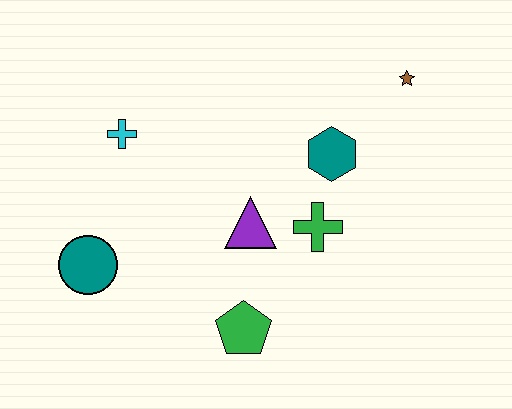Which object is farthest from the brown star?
The teal circle is farthest from the brown star.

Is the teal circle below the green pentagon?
No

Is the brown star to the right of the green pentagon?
Yes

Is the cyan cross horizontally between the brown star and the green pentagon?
No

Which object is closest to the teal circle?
The cyan cross is closest to the teal circle.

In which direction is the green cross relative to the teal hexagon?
The green cross is below the teal hexagon.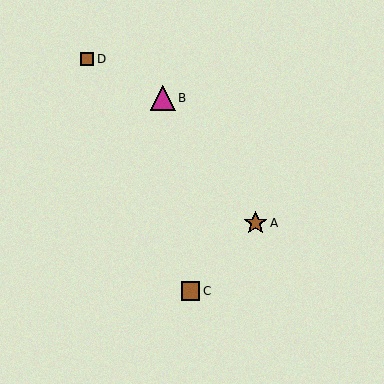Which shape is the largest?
The magenta triangle (labeled B) is the largest.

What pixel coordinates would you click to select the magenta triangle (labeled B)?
Click at (163, 98) to select the magenta triangle B.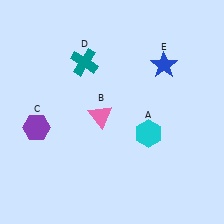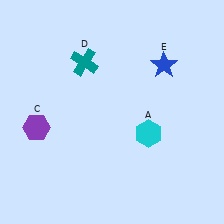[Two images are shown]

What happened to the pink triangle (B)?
The pink triangle (B) was removed in Image 2. It was in the bottom-left area of Image 1.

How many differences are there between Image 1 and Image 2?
There is 1 difference between the two images.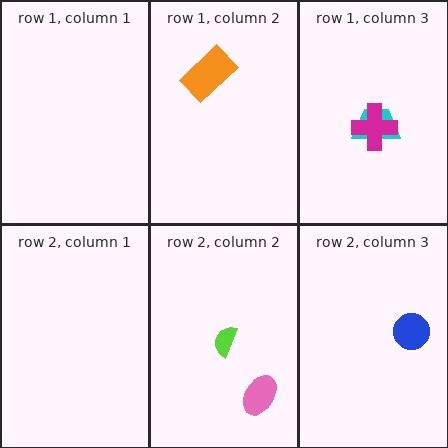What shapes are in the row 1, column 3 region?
The cyan trapezoid, the magenta cross.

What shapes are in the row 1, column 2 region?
The orange rectangle.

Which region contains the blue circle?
The row 2, column 3 region.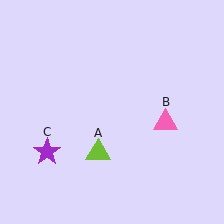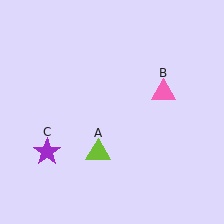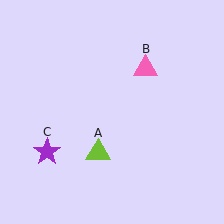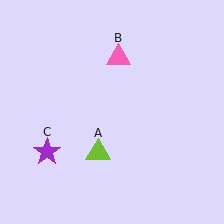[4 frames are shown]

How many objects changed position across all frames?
1 object changed position: pink triangle (object B).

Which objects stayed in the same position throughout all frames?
Lime triangle (object A) and purple star (object C) remained stationary.